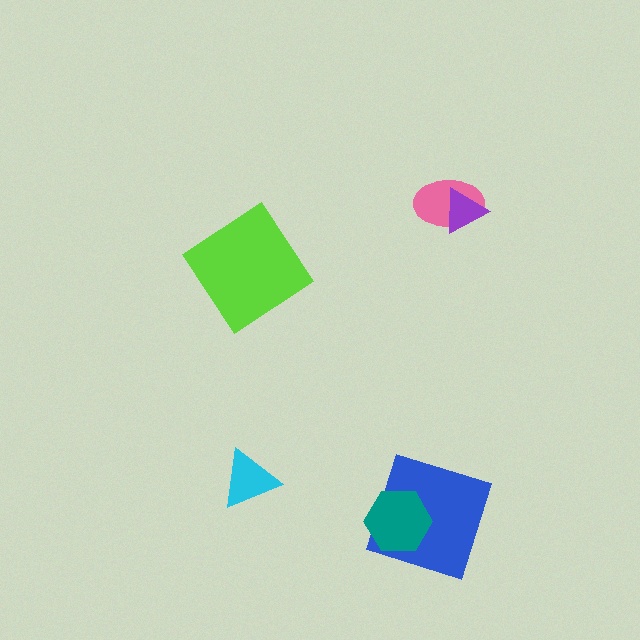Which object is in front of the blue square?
The teal hexagon is in front of the blue square.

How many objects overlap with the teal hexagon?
1 object overlaps with the teal hexagon.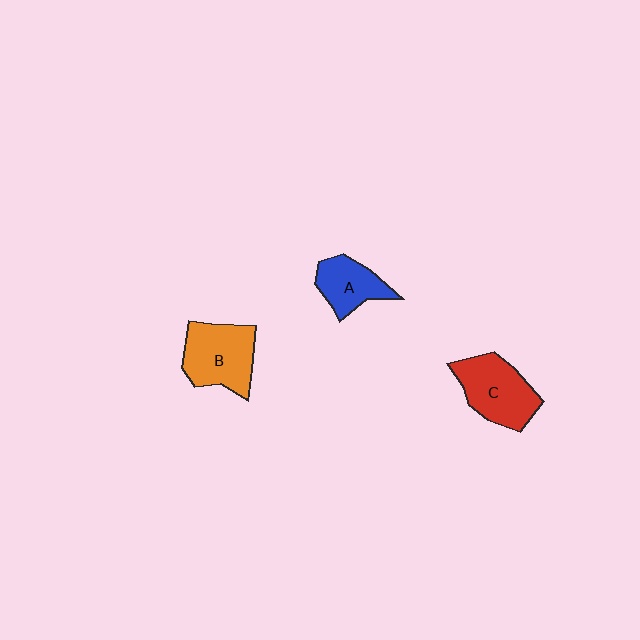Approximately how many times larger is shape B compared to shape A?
Approximately 1.5 times.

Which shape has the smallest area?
Shape A (blue).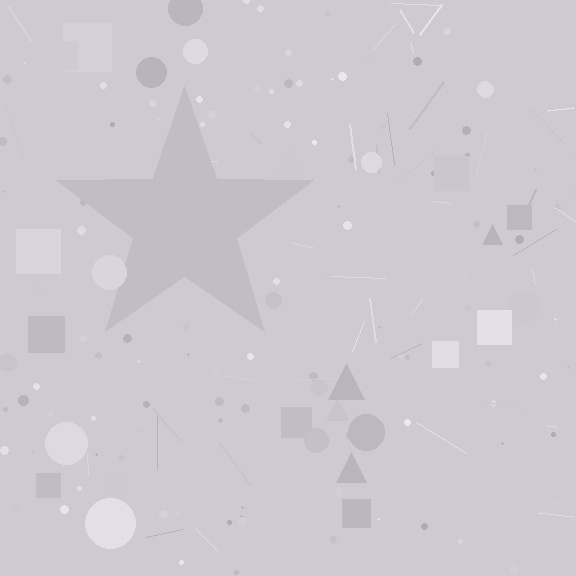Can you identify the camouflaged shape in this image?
The camouflaged shape is a star.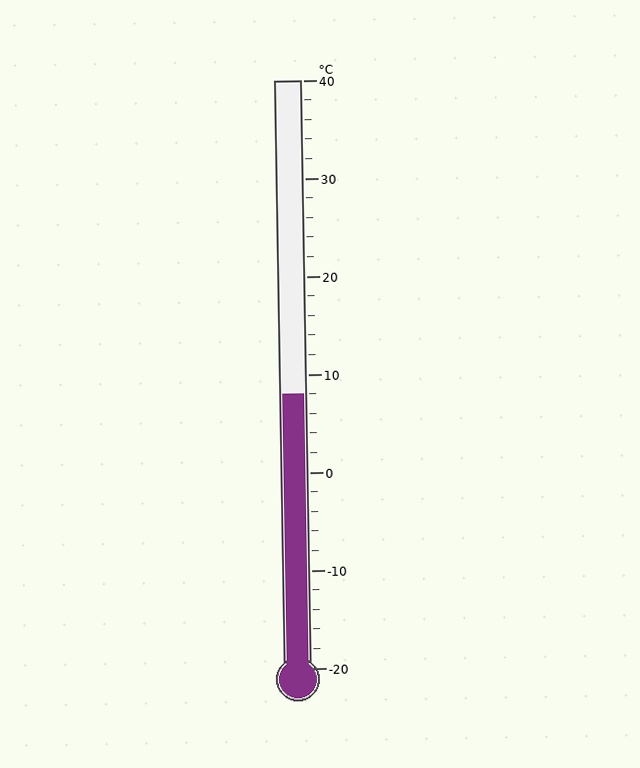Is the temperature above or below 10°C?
The temperature is below 10°C.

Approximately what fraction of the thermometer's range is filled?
The thermometer is filled to approximately 45% of its range.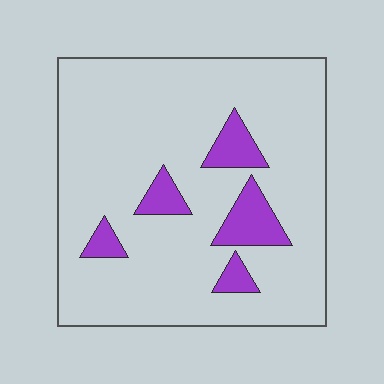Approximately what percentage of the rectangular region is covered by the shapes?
Approximately 10%.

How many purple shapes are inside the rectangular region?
5.